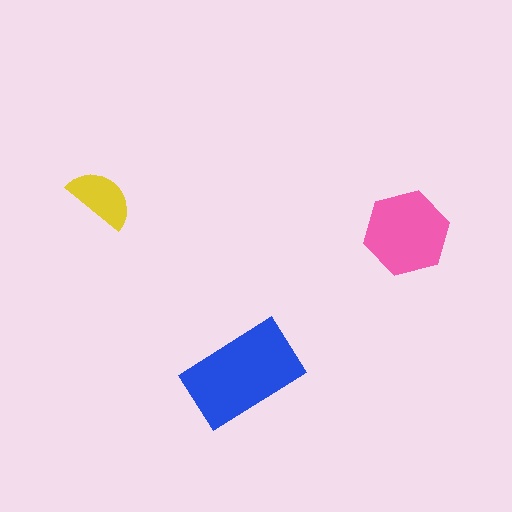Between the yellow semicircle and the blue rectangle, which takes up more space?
The blue rectangle.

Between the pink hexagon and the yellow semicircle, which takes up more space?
The pink hexagon.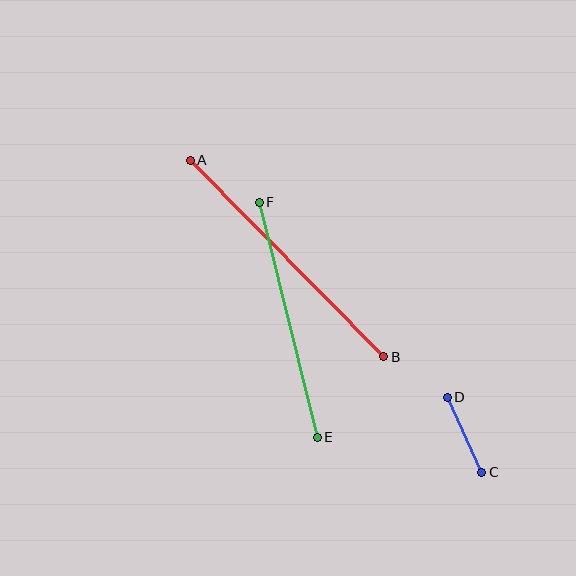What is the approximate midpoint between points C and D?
The midpoint is at approximately (464, 435) pixels.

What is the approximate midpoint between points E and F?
The midpoint is at approximately (288, 320) pixels.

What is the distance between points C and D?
The distance is approximately 83 pixels.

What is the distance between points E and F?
The distance is approximately 242 pixels.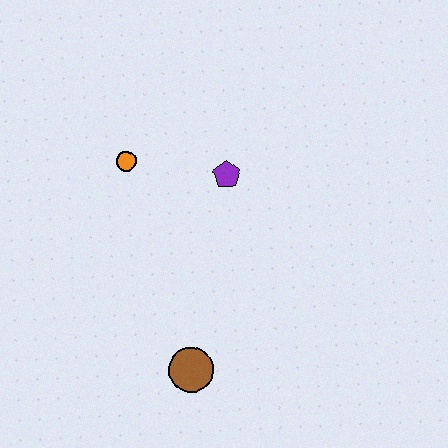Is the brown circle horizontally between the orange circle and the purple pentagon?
Yes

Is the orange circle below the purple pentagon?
No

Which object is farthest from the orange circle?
The brown circle is farthest from the orange circle.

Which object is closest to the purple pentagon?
The orange circle is closest to the purple pentagon.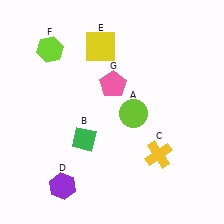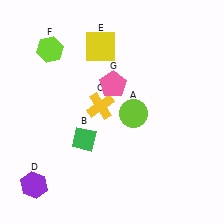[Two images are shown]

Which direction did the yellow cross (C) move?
The yellow cross (C) moved left.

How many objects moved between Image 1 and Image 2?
2 objects moved between the two images.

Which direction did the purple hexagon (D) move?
The purple hexagon (D) moved left.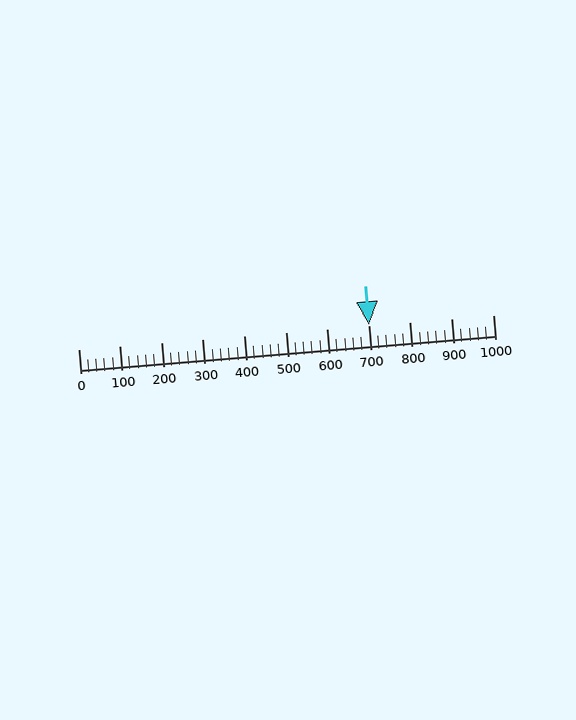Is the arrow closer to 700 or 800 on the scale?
The arrow is closer to 700.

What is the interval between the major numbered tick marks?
The major tick marks are spaced 100 units apart.